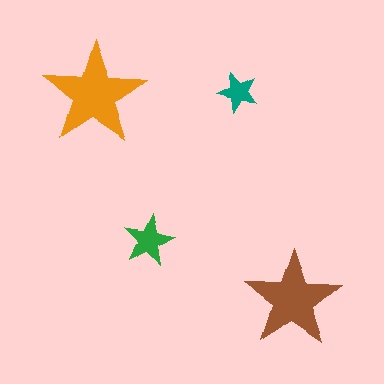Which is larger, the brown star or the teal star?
The brown one.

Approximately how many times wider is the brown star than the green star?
About 2 times wider.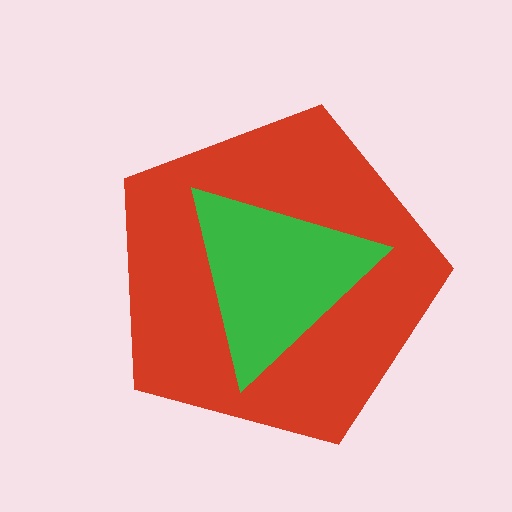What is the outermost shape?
The red pentagon.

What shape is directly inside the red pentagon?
The green triangle.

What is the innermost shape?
The green triangle.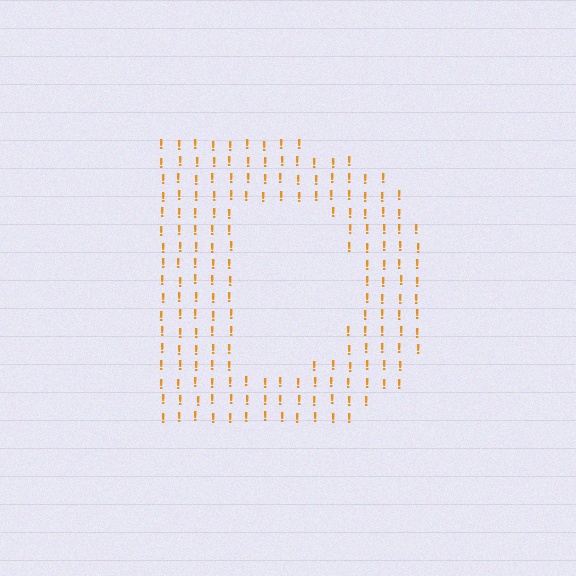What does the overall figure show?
The overall figure shows the letter D.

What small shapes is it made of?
It is made of small exclamation marks.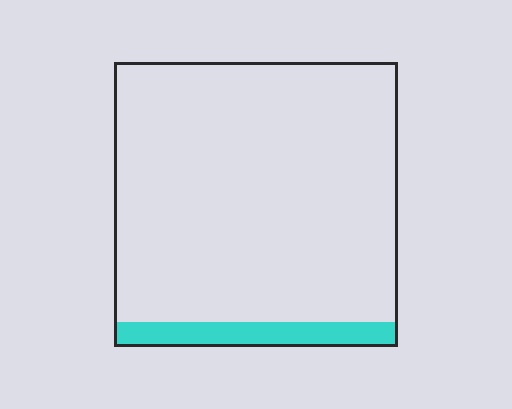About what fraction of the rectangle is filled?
About one tenth (1/10).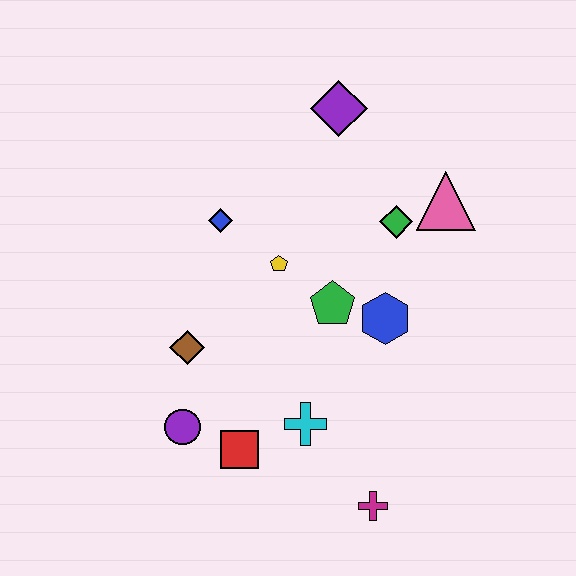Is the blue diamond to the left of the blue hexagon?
Yes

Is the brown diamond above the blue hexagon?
No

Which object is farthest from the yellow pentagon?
The magenta cross is farthest from the yellow pentagon.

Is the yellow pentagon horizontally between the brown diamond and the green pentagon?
Yes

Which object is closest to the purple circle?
The red square is closest to the purple circle.